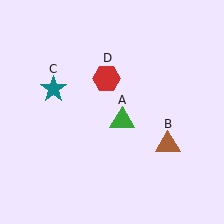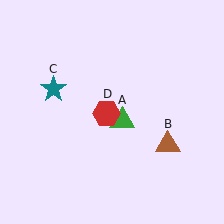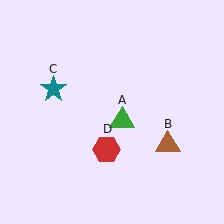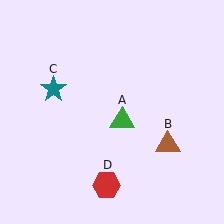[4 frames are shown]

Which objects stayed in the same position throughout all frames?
Green triangle (object A) and brown triangle (object B) and teal star (object C) remained stationary.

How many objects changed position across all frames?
1 object changed position: red hexagon (object D).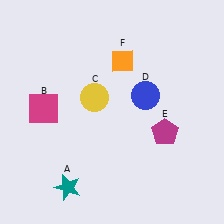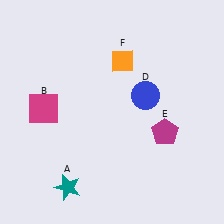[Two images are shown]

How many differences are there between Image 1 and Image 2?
There is 1 difference between the two images.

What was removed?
The yellow circle (C) was removed in Image 2.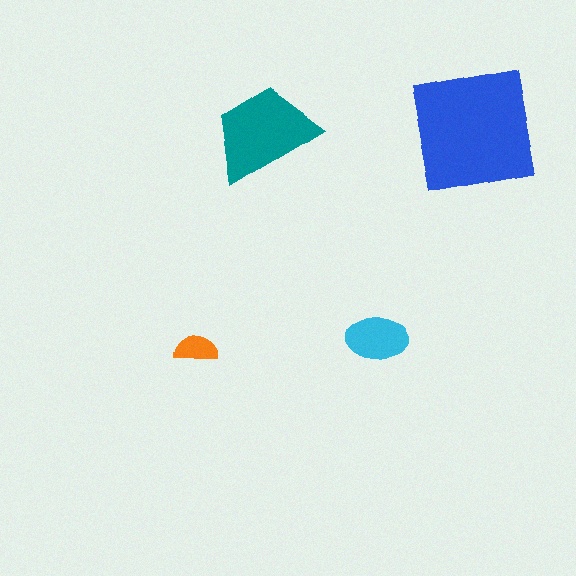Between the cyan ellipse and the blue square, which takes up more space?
The blue square.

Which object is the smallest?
The orange semicircle.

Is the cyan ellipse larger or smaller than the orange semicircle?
Larger.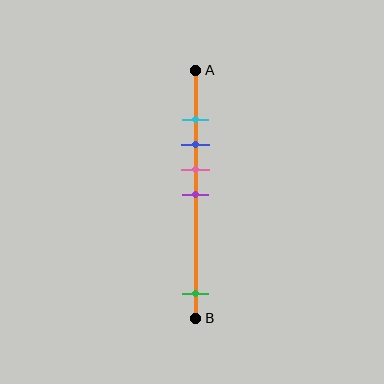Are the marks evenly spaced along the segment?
No, the marks are not evenly spaced.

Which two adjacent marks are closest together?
The cyan and blue marks are the closest adjacent pair.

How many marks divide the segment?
There are 5 marks dividing the segment.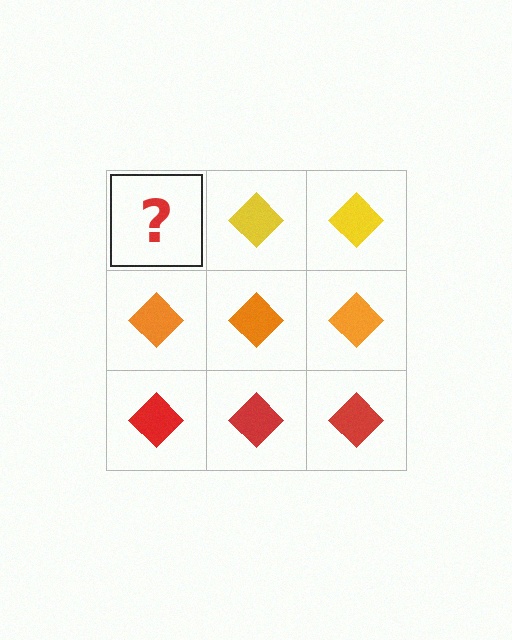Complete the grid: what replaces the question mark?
The question mark should be replaced with a yellow diamond.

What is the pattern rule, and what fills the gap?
The rule is that each row has a consistent color. The gap should be filled with a yellow diamond.